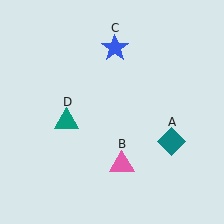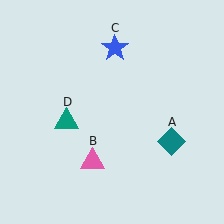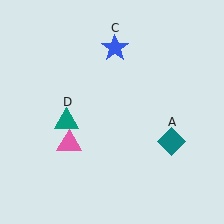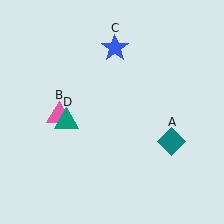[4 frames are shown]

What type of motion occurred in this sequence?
The pink triangle (object B) rotated clockwise around the center of the scene.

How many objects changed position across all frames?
1 object changed position: pink triangle (object B).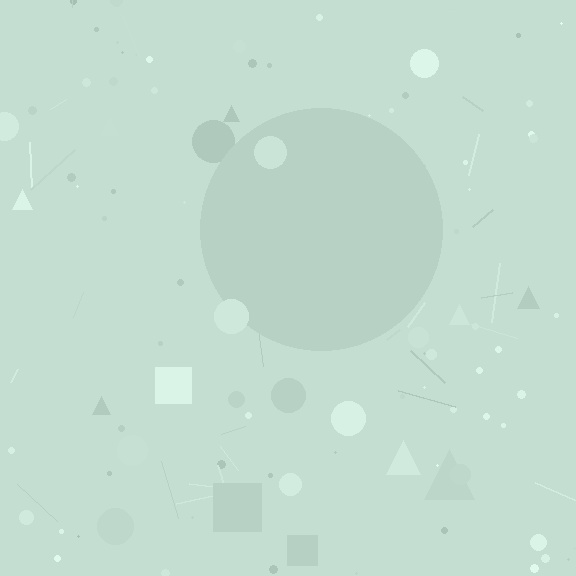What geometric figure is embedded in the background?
A circle is embedded in the background.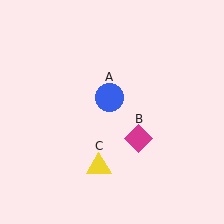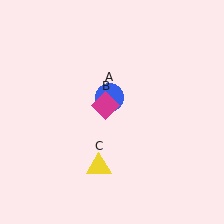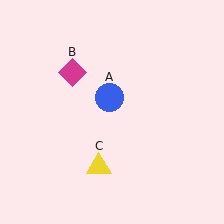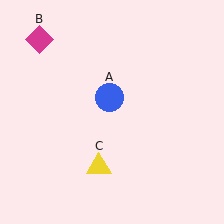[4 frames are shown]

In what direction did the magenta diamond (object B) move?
The magenta diamond (object B) moved up and to the left.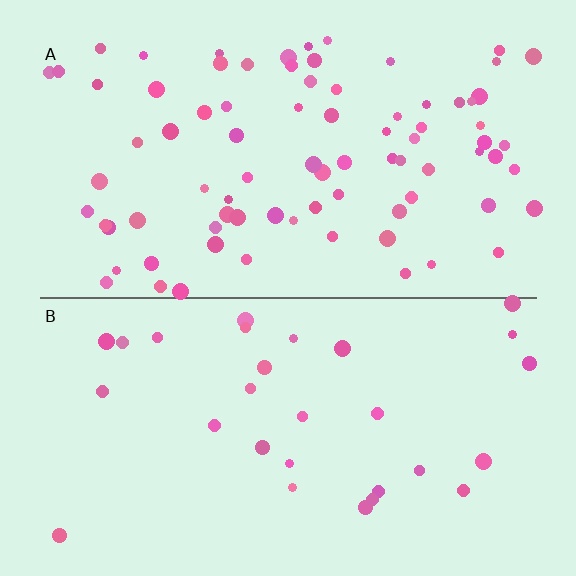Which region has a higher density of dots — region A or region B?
A (the top).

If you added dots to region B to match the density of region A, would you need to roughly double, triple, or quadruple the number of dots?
Approximately triple.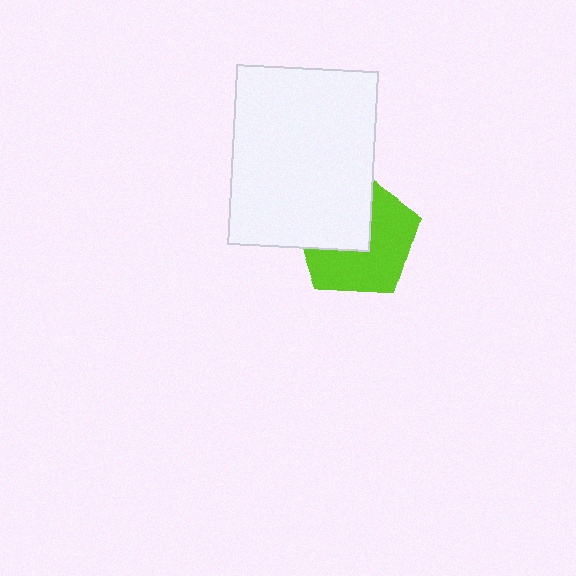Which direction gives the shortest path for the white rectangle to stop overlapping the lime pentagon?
Moving toward the upper-left gives the shortest separation.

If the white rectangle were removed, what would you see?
You would see the complete lime pentagon.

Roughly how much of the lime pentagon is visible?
About half of it is visible (roughly 57%).